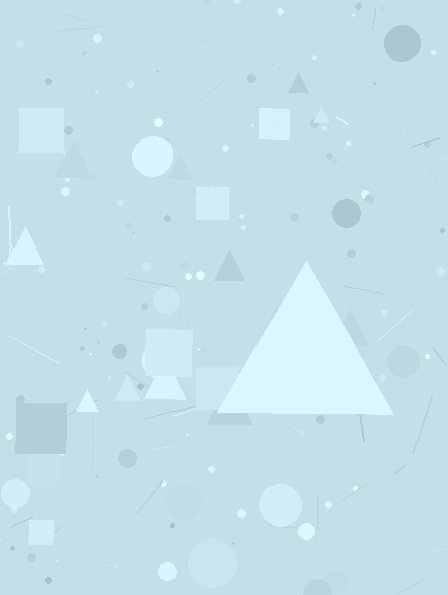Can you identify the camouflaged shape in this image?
The camouflaged shape is a triangle.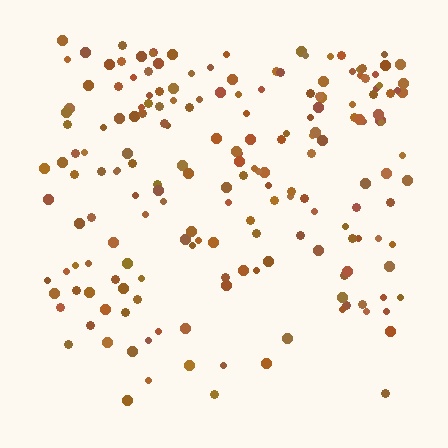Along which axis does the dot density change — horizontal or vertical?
Vertical.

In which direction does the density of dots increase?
From bottom to top, with the top side densest.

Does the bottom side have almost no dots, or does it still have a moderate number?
Still a moderate number, just noticeably fewer than the top.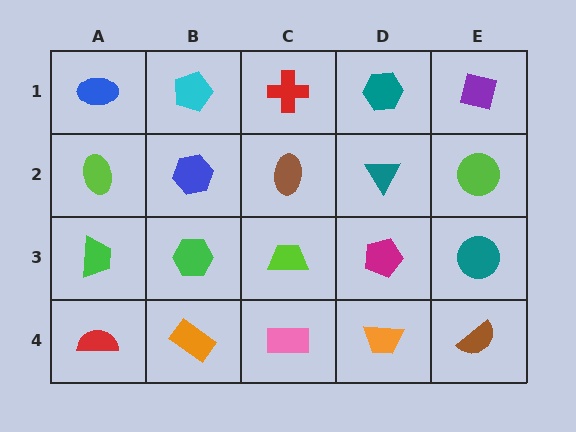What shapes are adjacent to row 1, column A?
A lime ellipse (row 2, column A), a cyan pentagon (row 1, column B).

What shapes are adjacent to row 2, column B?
A cyan pentagon (row 1, column B), a green hexagon (row 3, column B), a lime ellipse (row 2, column A), a brown ellipse (row 2, column C).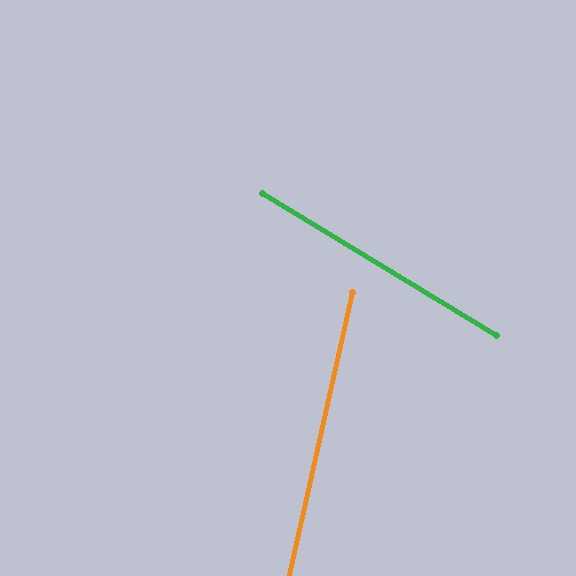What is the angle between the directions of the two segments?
Approximately 71 degrees.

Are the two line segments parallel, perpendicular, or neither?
Neither parallel nor perpendicular — they differ by about 71°.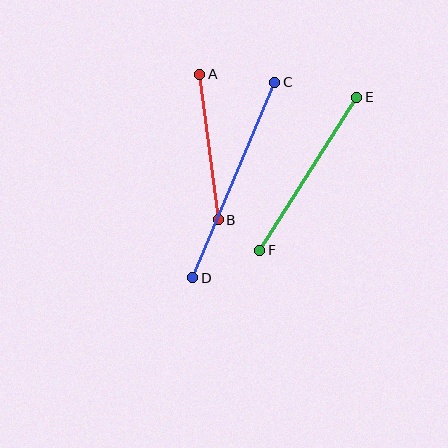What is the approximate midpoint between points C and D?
The midpoint is at approximately (234, 180) pixels.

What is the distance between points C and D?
The distance is approximately 212 pixels.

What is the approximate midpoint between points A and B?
The midpoint is at approximately (209, 147) pixels.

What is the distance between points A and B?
The distance is approximately 146 pixels.